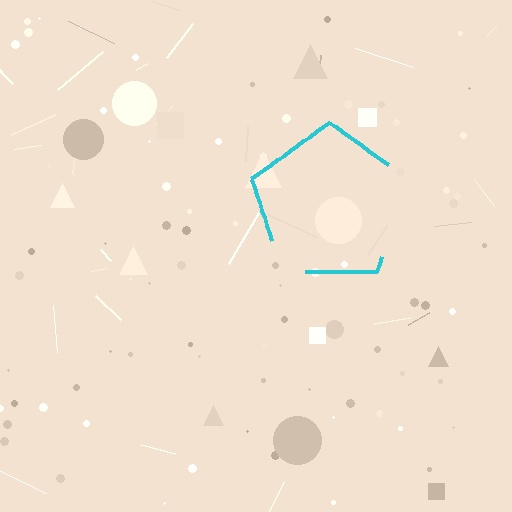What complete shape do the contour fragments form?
The contour fragments form a pentagon.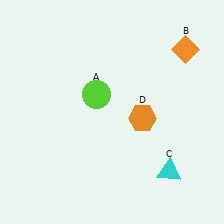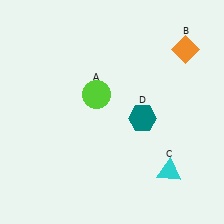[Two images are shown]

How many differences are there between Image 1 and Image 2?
There is 1 difference between the two images.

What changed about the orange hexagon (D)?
In Image 1, D is orange. In Image 2, it changed to teal.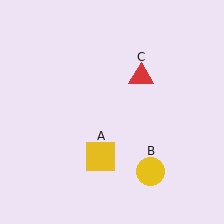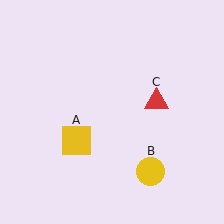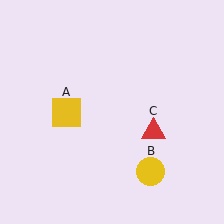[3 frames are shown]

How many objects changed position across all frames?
2 objects changed position: yellow square (object A), red triangle (object C).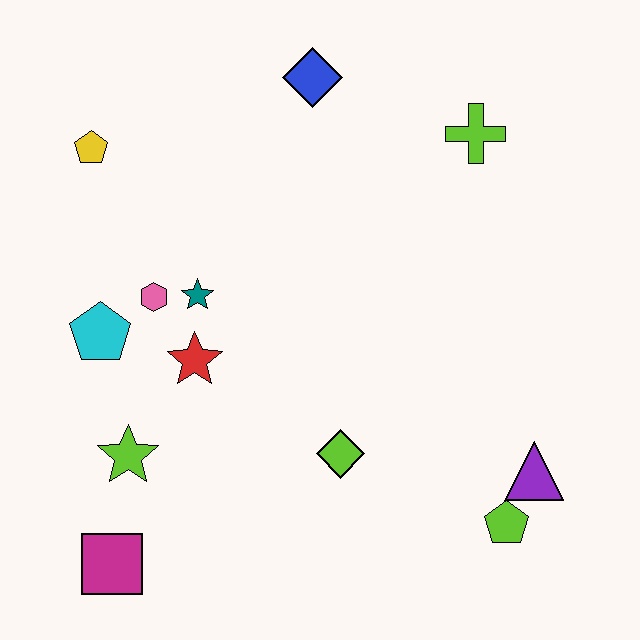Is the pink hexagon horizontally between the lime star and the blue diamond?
Yes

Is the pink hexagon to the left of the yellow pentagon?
No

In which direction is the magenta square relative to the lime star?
The magenta square is below the lime star.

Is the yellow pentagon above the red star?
Yes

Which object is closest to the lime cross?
The blue diamond is closest to the lime cross.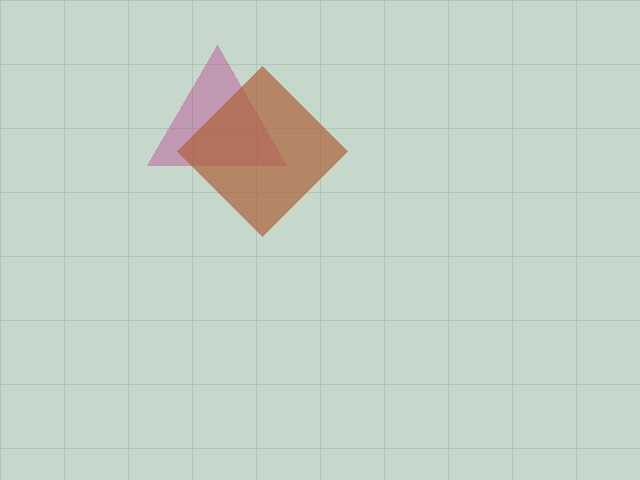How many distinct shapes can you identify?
There are 2 distinct shapes: a magenta triangle, a brown diamond.